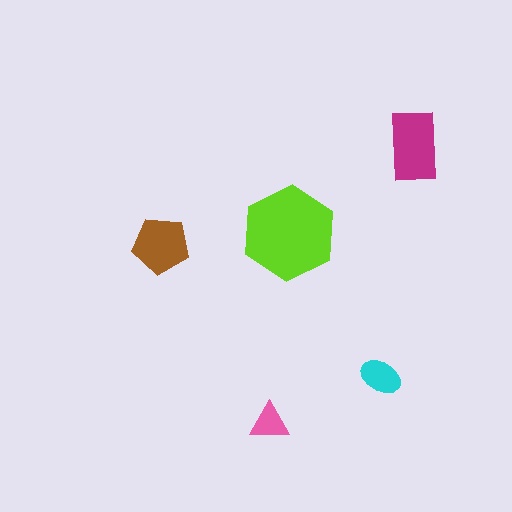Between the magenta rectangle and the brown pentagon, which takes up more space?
The magenta rectangle.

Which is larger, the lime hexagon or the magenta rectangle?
The lime hexagon.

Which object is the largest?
The lime hexagon.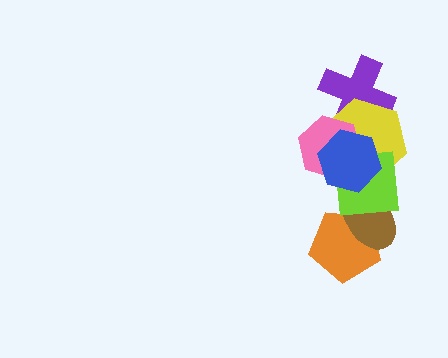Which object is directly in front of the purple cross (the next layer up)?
The yellow hexagon is directly in front of the purple cross.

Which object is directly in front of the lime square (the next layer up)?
The pink hexagon is directly in front of the lime square.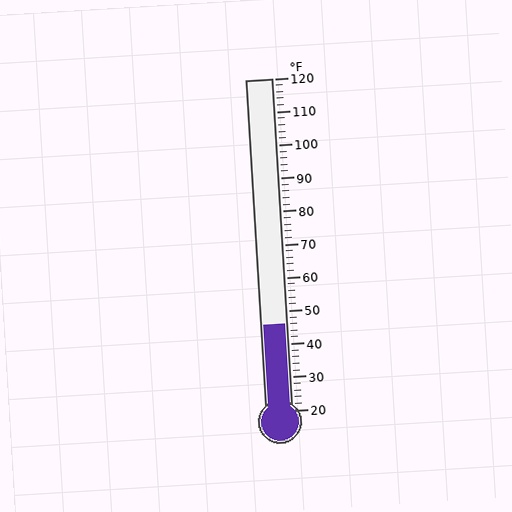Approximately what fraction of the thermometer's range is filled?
The thermometer is filled to approximately 25% of its range.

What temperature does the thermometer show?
The thermometer shows approximately 46°F.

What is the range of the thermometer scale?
The thermometer scale ranges from 20°F to 120°F.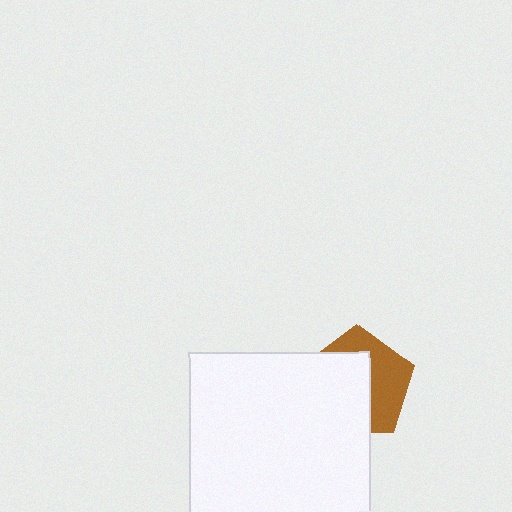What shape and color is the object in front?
The object in front is a white rectangle.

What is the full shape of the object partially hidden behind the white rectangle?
The partially hidden object is a brown pentagon.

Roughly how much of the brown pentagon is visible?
A small part of it is visible (roughly 44%).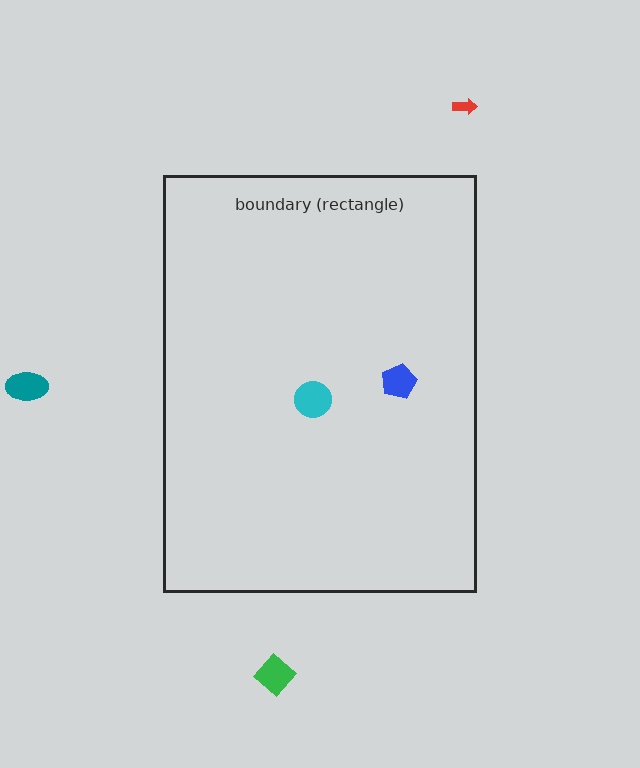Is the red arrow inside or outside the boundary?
Outside.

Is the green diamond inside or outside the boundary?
Outside.